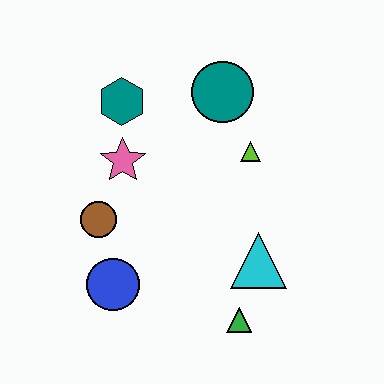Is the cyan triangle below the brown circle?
Yes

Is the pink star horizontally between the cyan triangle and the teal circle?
No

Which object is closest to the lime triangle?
The teal circle is closest to the lime triangle.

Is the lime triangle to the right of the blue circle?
Yes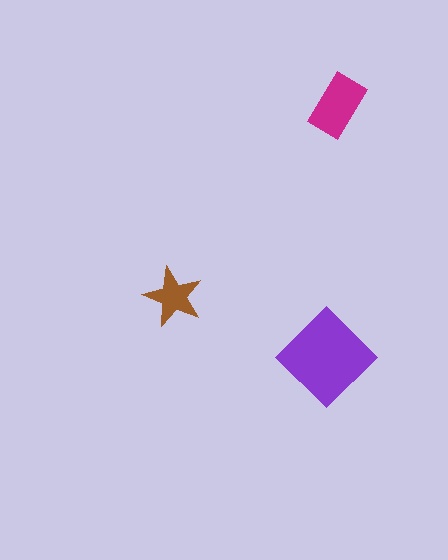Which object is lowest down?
The purple diamond is bottommost.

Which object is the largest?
The purple diamond.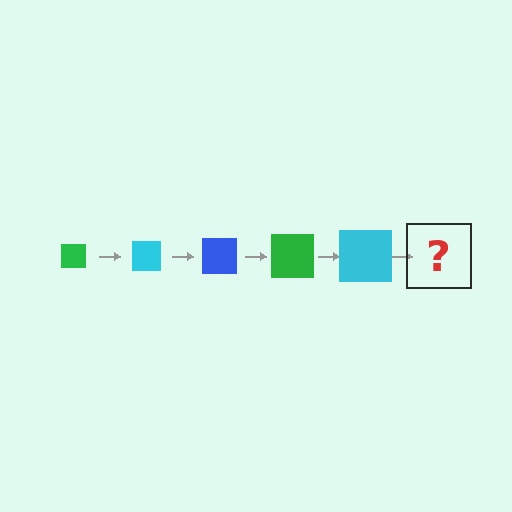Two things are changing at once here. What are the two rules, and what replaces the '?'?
The two rules are that the square grows larger each step and the color cycles through green, cyan, and blue. The '?' should be a blue square, larger than the previous one.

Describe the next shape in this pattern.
It should be a blue square, larger than the previous one.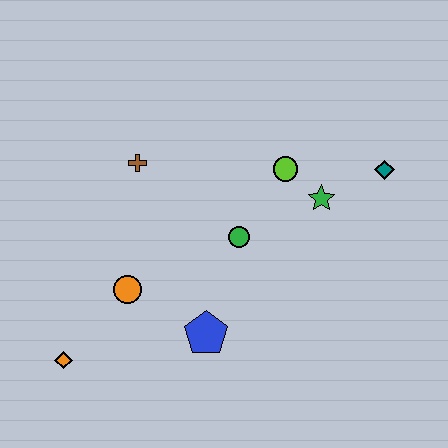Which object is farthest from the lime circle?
The orange diamond is farthest from the lime circle.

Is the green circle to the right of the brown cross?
Yes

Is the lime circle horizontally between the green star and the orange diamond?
Yes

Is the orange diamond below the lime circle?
Yes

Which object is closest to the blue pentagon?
The orange circle is closest to the blue pentagon.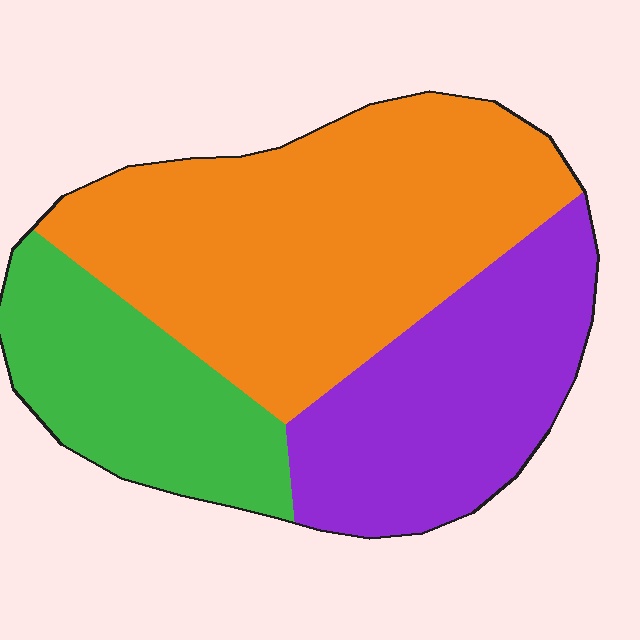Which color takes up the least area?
Green, at roughly 20%.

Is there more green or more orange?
Orange.